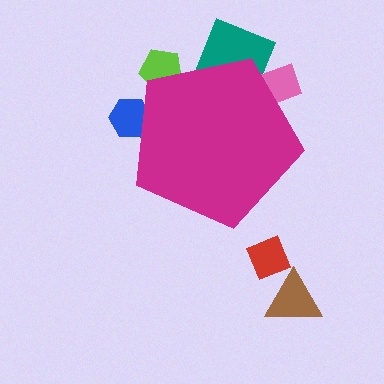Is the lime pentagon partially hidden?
Yes, the lime pentagon is partially hidden behind the magenta pentagon.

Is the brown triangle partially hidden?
No, the brown triangle is fully visible.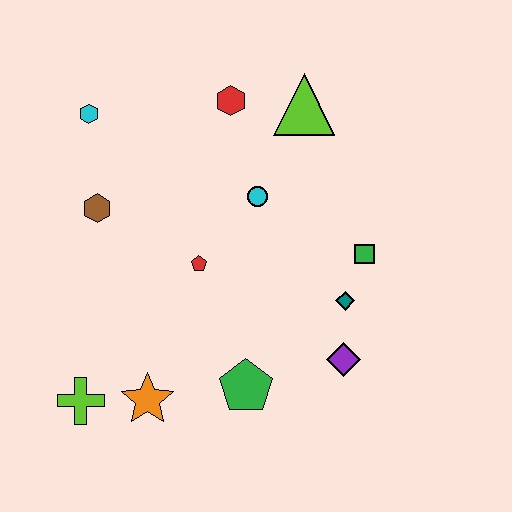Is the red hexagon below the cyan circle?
No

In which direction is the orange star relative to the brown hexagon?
The orange star is below the brown hexagon.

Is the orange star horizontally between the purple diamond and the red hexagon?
No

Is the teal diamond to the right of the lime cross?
Yes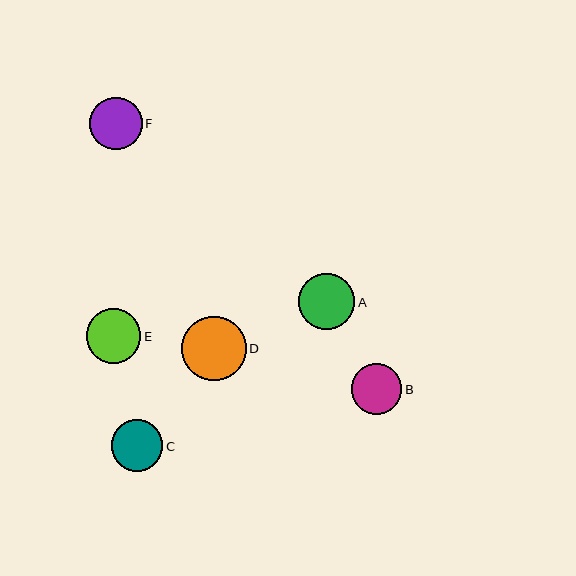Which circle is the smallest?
Circle B is the smallest with a size of approximately 51 pixels.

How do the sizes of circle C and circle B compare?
Circle C and circle B are approximately the same size.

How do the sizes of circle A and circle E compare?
Circle A and circle E are approximately the same size.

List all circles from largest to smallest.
From largest to smallest: D, A, E, F, C, B.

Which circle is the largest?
Circle D is the largest with a size of approximately 64 pixels.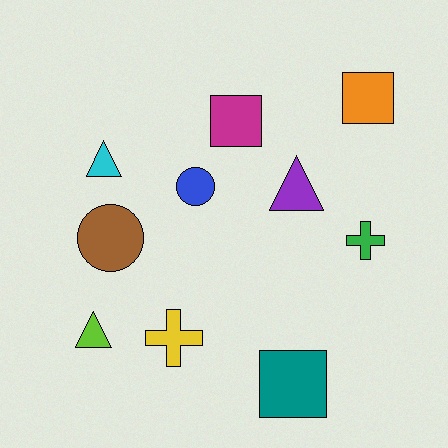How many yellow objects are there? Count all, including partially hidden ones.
There is 1 yellow object.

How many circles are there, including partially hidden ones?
There are 2 circles.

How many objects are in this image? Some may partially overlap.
There are 10 objects.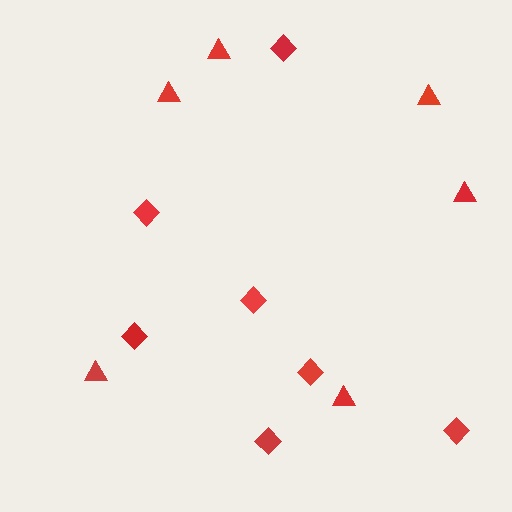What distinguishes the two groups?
There are 2 groups: one group of triangles (6) and one group of diamonds (7).